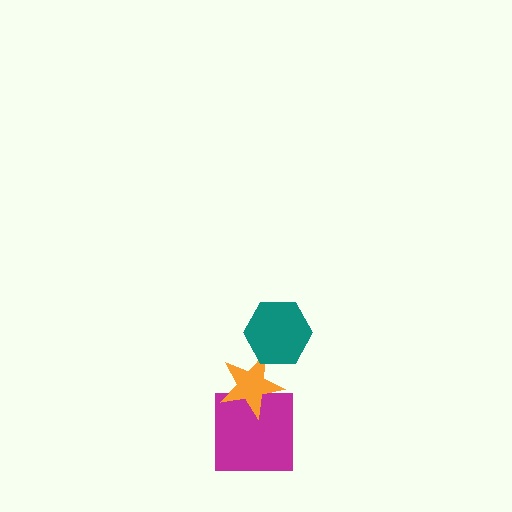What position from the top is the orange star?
The orange star is 2nd from the top.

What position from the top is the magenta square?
The magenta square is 3rd from the top.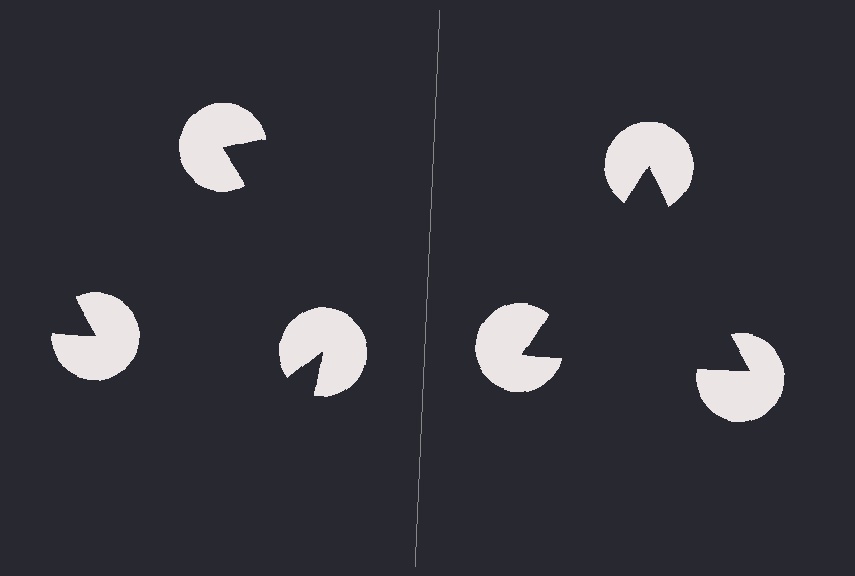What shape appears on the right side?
An illusory triangle.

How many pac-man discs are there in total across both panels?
6 — 3 on each side.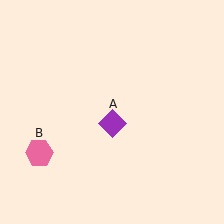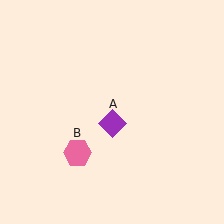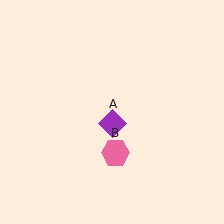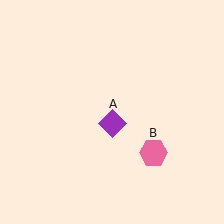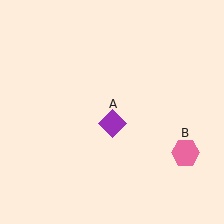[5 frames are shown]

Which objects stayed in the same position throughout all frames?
Purple diamond (object A) remained stationary.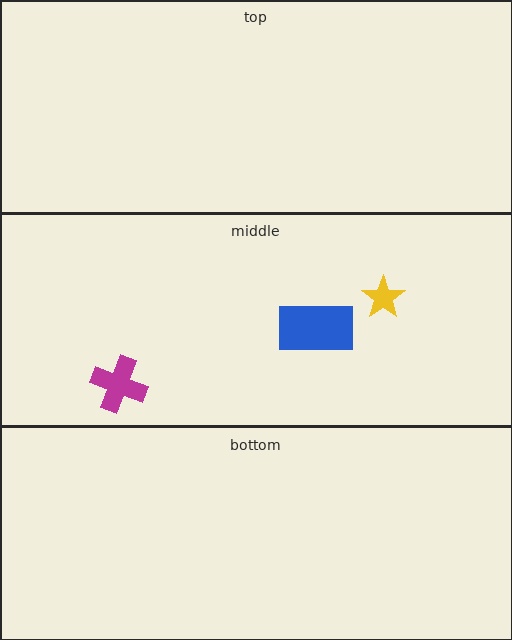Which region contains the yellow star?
The middle region.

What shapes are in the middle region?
The blue rectangle, the magenta cross, the yellow star.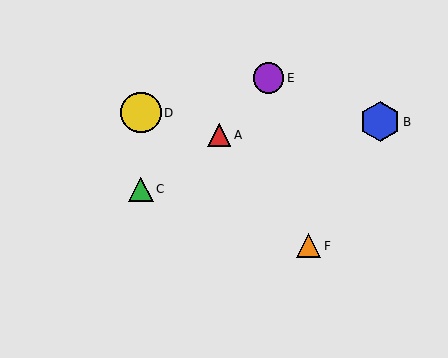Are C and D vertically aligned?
Yes, both are at x≈141.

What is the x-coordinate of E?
Object E is at x≈269.